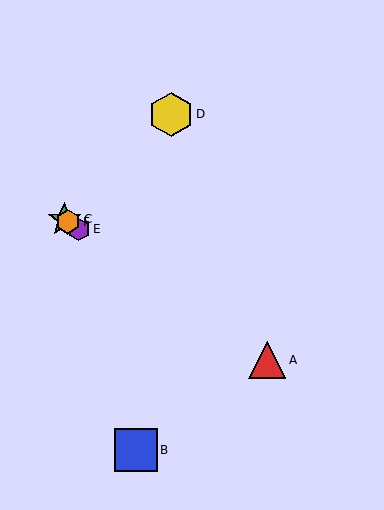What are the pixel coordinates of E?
Object E is at (79, 230).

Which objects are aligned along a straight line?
Objects A, C, E, F are aligned along a straight line.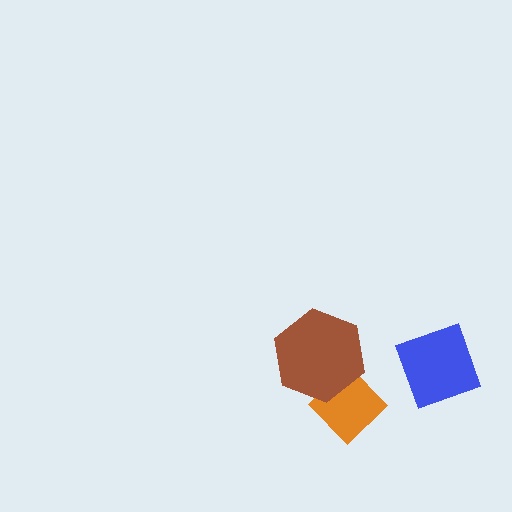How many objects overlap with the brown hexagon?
1 object overlaps with the brown hexagon.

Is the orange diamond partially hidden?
Yes, it is partially covered by another shape.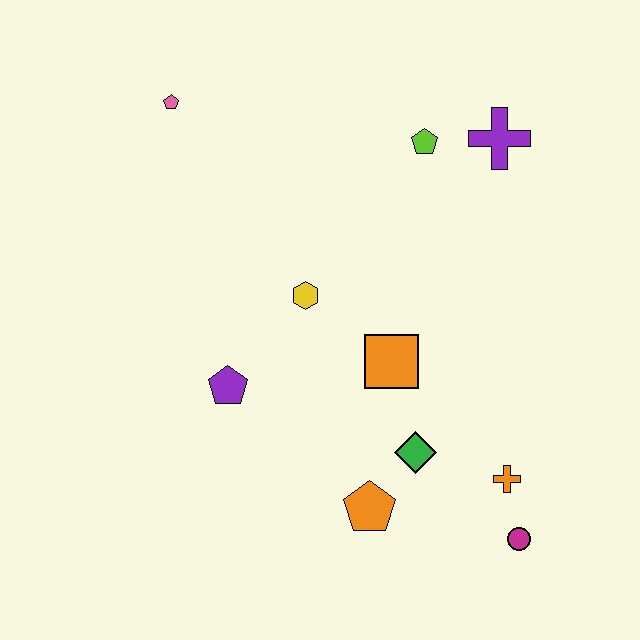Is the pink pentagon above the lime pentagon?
Yes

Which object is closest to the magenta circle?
The orange cross is closest to the magenta circle.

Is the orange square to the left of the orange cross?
Yes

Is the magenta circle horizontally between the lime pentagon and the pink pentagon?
No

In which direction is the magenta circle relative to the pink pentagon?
The magenta circle is below the pink pentagon.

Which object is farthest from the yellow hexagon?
The magenta circle is farthest from the yellow hexagon.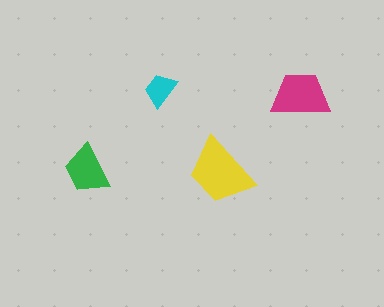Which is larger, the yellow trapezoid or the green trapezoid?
The yellow one.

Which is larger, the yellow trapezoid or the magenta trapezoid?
The yellow one.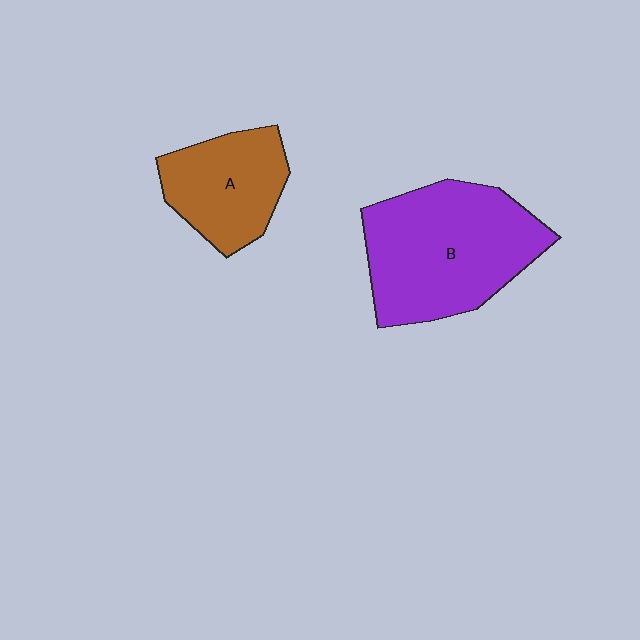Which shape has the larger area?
Shape B (purple).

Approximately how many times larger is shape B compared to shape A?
Approximately 1.7 times.